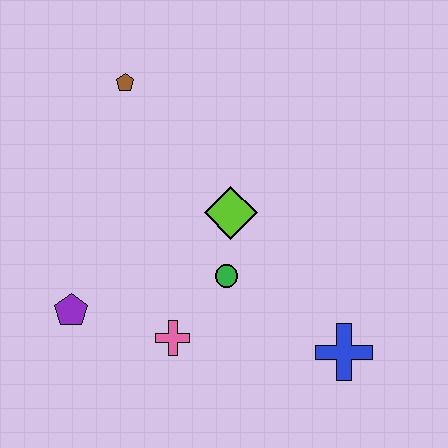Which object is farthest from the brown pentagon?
The blue cross is farthest from the brown pentagon.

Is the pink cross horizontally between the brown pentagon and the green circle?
Yes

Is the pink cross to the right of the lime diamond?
No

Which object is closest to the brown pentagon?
The lime diamond is closest to the brown pentagon.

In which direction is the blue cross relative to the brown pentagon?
The blue cross is below the brown pentagon.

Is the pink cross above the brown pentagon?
No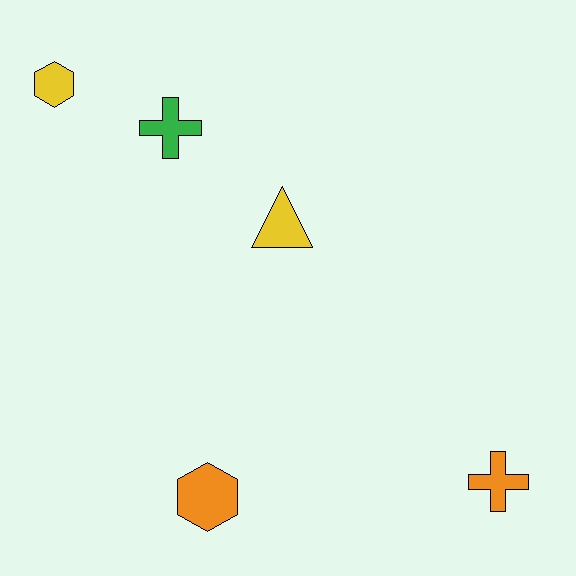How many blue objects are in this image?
There are no blue objects.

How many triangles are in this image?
There is 1 triangle.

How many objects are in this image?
There are 5 objects.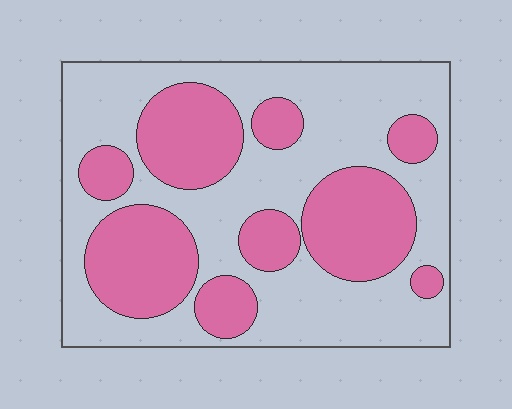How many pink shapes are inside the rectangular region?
9.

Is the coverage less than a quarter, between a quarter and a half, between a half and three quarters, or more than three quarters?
Between a quarter and a half.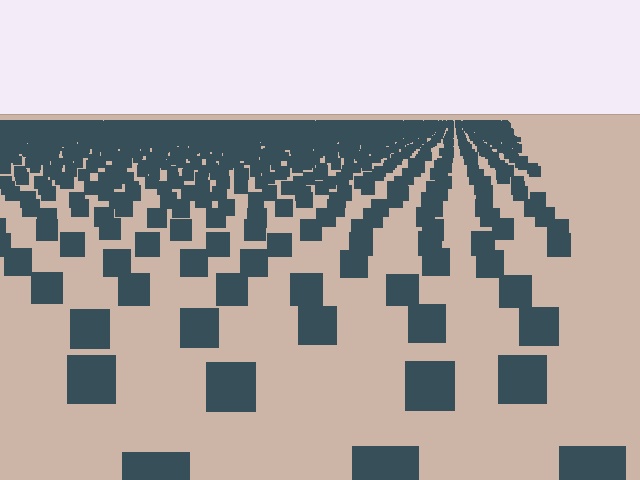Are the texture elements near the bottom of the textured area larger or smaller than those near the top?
Larger. Near the bottom, elements are closer to the viewer and appear at a bigger on-screen size.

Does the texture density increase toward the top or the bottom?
Density increases toward the top.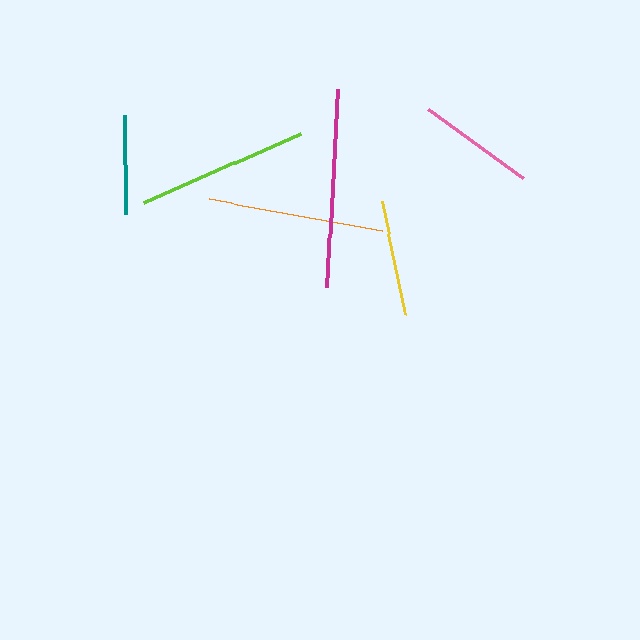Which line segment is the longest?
The magenta line is the longest at approximately 198 pixels.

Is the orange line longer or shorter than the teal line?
The orange line is longer than the teal line.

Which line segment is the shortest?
The teal line is the shortest at approximately 99 pixels.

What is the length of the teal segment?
The teal segment is approximately 99 pixels long.